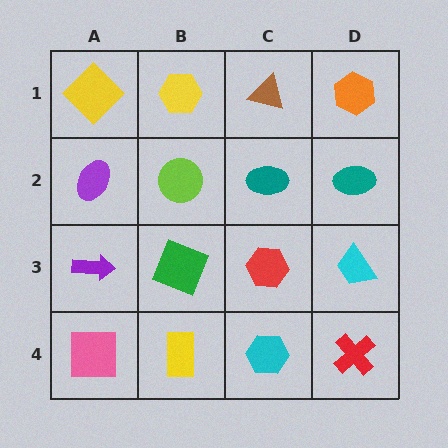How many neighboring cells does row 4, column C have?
3.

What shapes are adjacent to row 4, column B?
A green square (row 3, column B), a pink square (row 4, column A), a cyan hexagon (row 4, column C).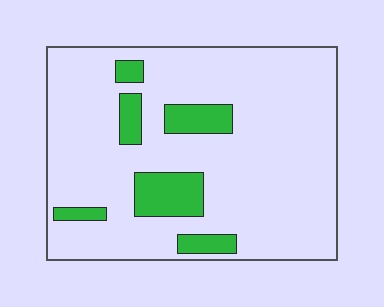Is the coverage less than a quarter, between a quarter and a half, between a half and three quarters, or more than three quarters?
Less than a quarter.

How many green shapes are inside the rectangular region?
6.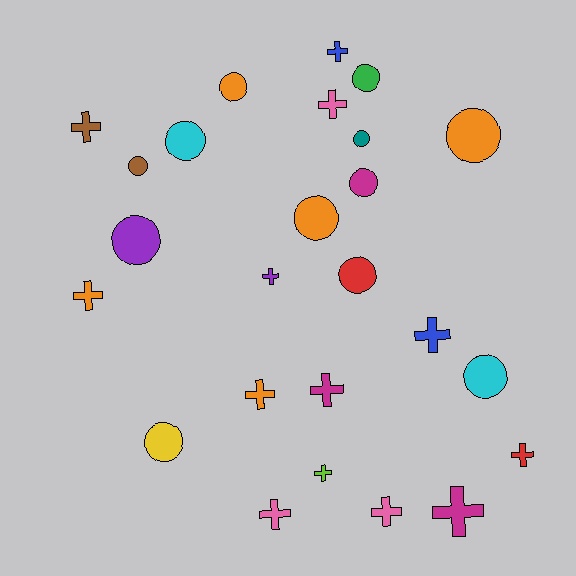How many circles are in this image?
There are 12 circles.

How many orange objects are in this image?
There are 5 orange objects.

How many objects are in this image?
There are 25 objects.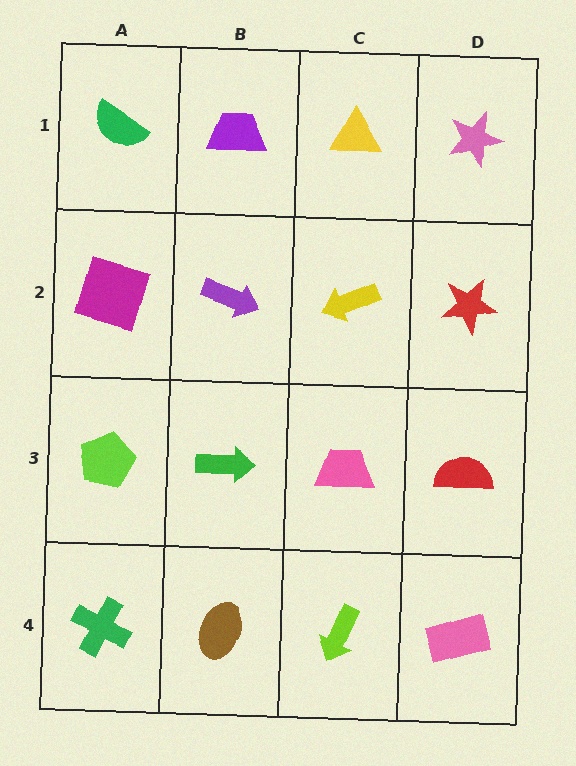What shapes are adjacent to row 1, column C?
A yellow arrow (row 2, column C), a purple trapezoid (row 1, column B), a pink star (row 1, column D).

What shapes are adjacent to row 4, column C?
A pink trapezoid (row 3, column C), a brown ellipse (row 4, column B), a pink rectangle (row 4, column D).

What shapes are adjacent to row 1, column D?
A red star (row 2, column D), a yellow triangle (row 1, column C).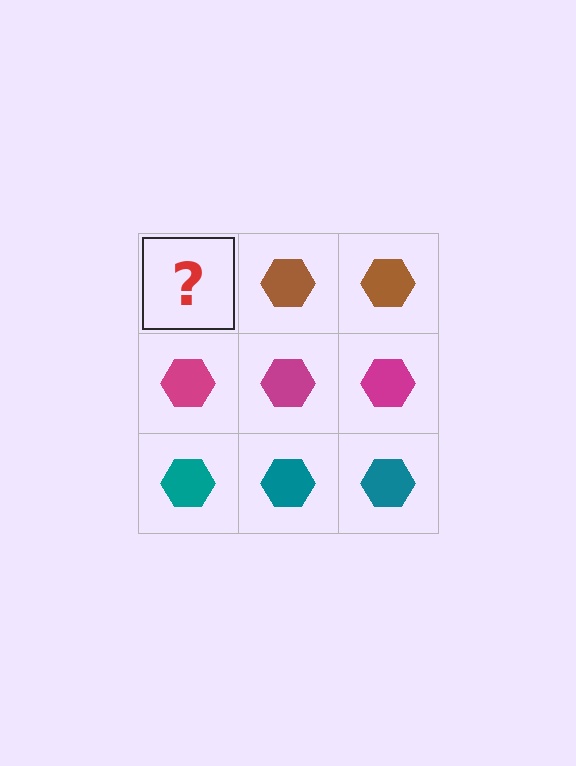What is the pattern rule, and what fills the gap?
The rule is that each row has a consistent color. The gap should be filled with a brown hexagon.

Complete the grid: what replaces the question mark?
The question mark should be replaced with a brown hexagon.